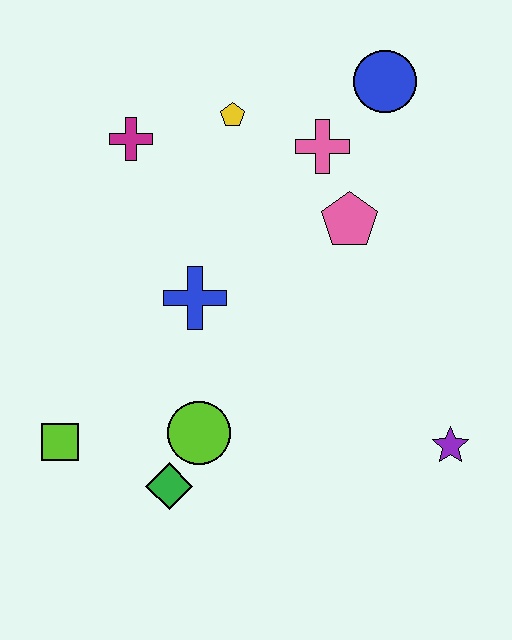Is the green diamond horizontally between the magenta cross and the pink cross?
Yes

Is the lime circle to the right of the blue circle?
No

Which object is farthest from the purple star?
The magenta cross is farthest from the purple star.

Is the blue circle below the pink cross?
No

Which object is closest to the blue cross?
The lime circle is closest to the blue cross.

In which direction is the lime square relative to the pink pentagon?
The lime square is to the left of the pink pentagon.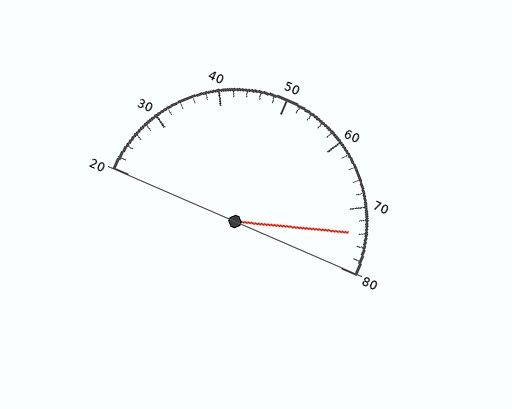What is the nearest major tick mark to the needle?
The nearest major tick mark is 70.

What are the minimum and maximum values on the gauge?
The gauge ranges from 20 to 80.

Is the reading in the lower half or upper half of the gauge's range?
The reading is in the upper half of the range (20 to 80).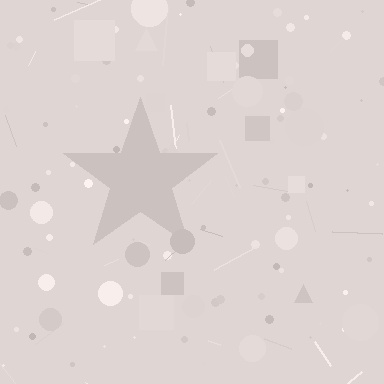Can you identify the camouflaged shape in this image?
The camouflaged shape is a star.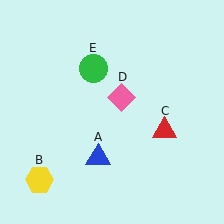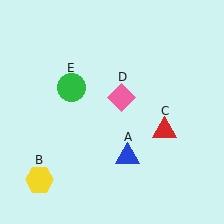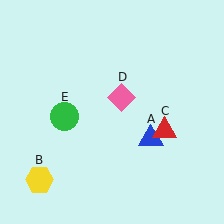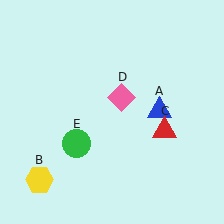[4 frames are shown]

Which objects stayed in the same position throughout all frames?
Yellow hexagon (object B) and red triangle (object C) and pink diamond (object D) remained stationary.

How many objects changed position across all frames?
2 objects changed position: blue triangle (object A), green circle (object E).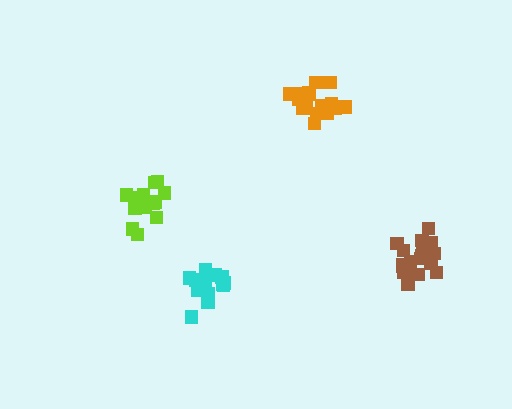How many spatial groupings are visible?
There are 4 spatial groupings.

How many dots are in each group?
Group 1: 15 dots, Group 2: 19 dots, Group 3: 16 dots, Group 4: 19 dots (69 total).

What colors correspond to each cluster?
The clusters are colored: lime, orange, cyan, brown.